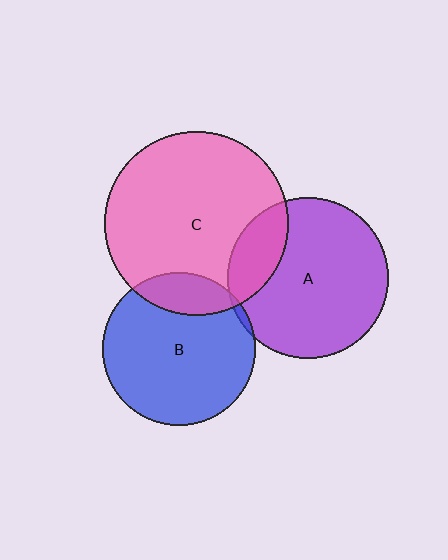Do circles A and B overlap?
Yes.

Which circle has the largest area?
Circle C (pink).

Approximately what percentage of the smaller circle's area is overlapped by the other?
Approximately 5%.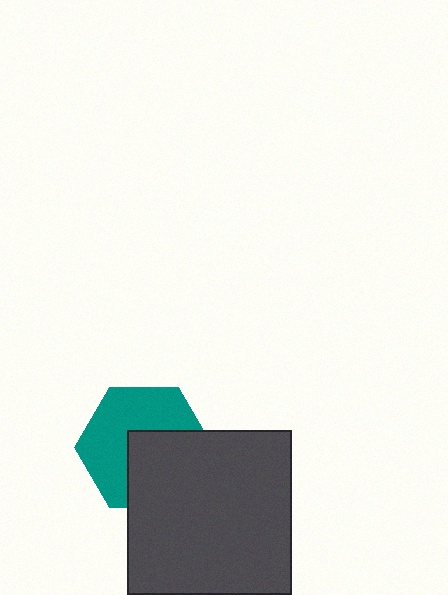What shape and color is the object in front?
The object in front is a dark gray square.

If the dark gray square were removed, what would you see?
You would see the complete teal hexagon.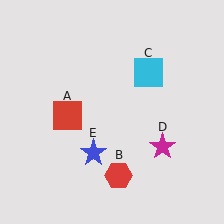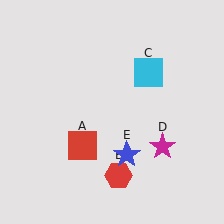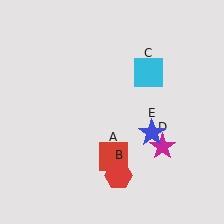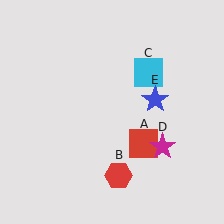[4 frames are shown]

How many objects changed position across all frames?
2 objects changed position: red square (object A), blue star (object E).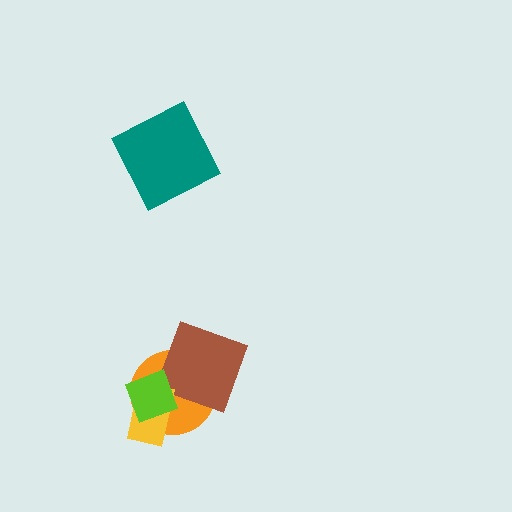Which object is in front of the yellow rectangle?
The lime diamond is in front of the yellow rectangle.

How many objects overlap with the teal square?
0 objects overlap with the teal square.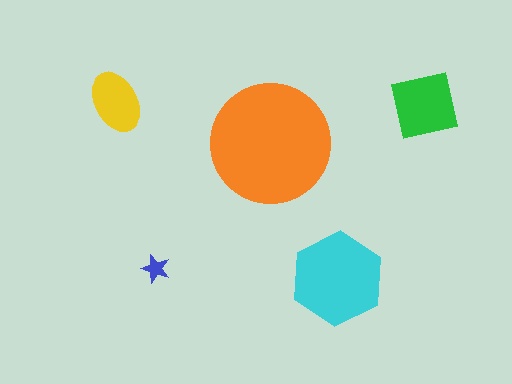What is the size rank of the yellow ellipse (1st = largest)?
4th.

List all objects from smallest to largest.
The blue star, the yellow ellipse, the green square, the cyan hexagon, the orange circle.